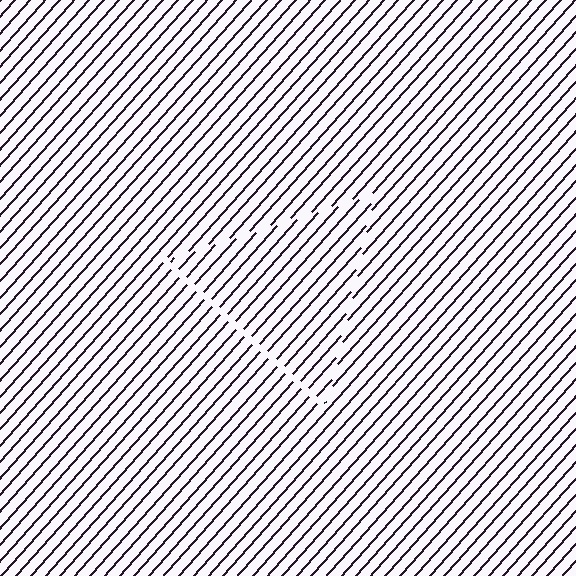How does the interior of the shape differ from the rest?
The interior of the shape contains the same grating, shifted by half a period — the contour is defined by the phase discontinuity where line-ends from the inner and outer gratings abut.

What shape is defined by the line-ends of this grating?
An illusory triangle. The interior of the shape contains the same grating, shifted by half a period — the contour is defined by the phase discontinuity where line-ends from the inner and outer gratings abut.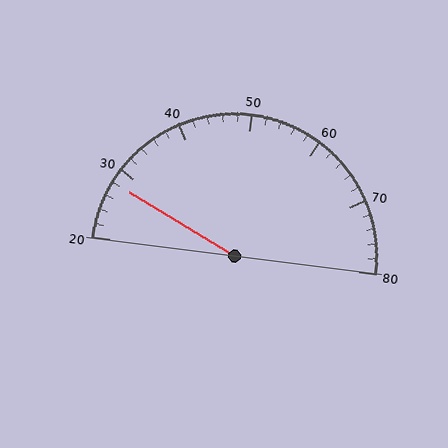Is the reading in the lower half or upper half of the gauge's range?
The reading is in the lower half of the range (20 to 80).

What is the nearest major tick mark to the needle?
The nearest major tick mark is 30.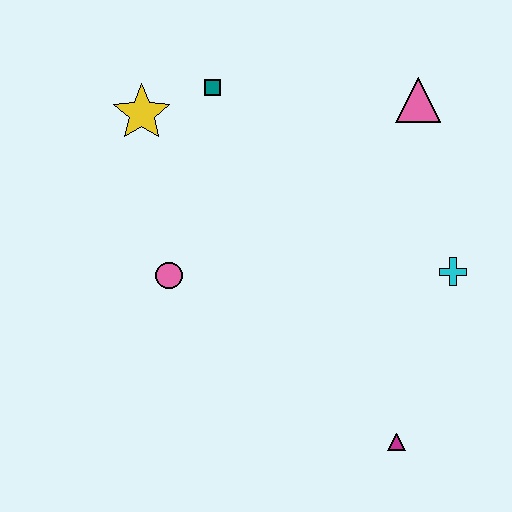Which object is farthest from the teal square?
The magenta triangle is farthest from the teal square.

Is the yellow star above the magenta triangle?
Yes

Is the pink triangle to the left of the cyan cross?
Yes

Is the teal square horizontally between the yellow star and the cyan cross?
Yes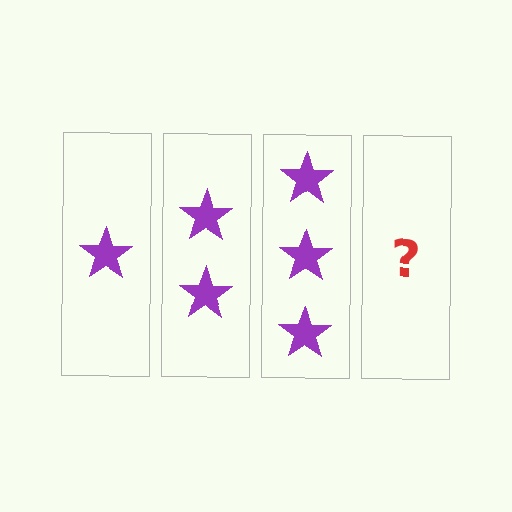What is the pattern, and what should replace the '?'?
The pattern is that each step adds one more star. The '?' should be 4 stars.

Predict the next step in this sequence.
The next step is 4 stars.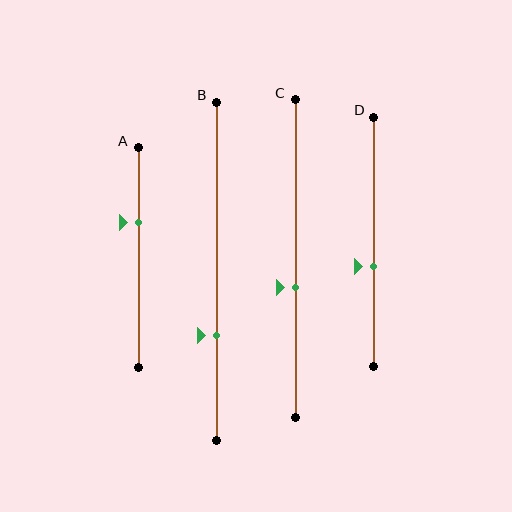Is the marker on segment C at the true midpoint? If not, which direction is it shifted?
No, the marker on segment C is shifted downward by about 9% of the segment length.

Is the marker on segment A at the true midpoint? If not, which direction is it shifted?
No, the marker on segment A is shifted upward by about 16% of the segment length.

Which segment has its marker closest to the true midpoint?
Segment C has its marker closest to the true midpoint.